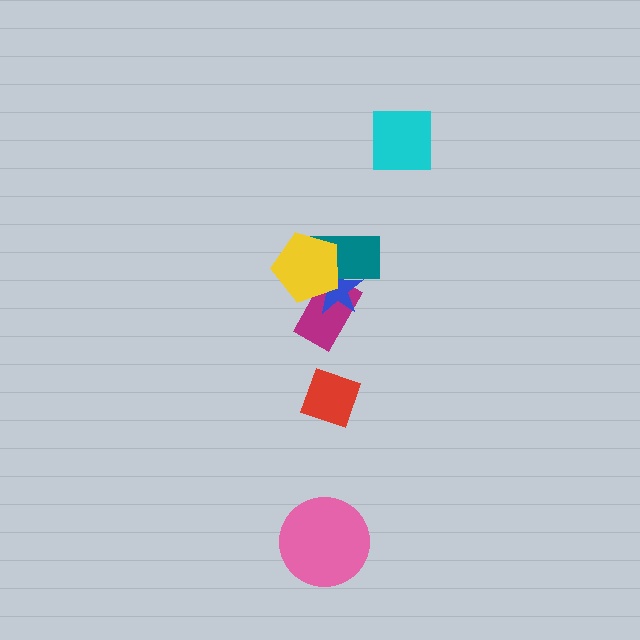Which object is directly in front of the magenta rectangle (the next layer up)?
The blue star is directly in front of the magenta rectangle.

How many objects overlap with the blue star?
3 objects overlap with the blue star.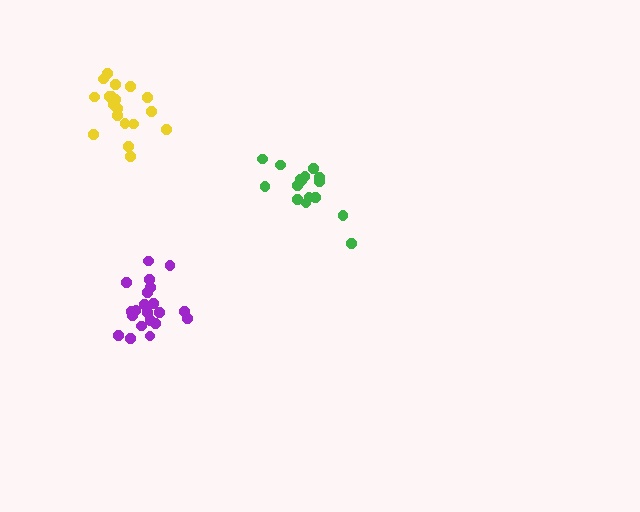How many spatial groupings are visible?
There are 3 spatial groupings.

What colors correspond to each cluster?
The clusters are colored: green, purple, yellow.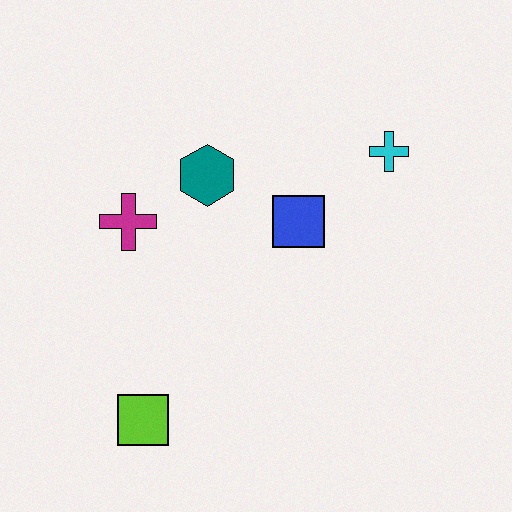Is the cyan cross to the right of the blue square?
Yes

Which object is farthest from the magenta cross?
The cyan cross is farthest from the magenta cross.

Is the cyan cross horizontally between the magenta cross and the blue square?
No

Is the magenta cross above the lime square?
Yes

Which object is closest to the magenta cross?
The teal hexagon is closest to the magenta cross.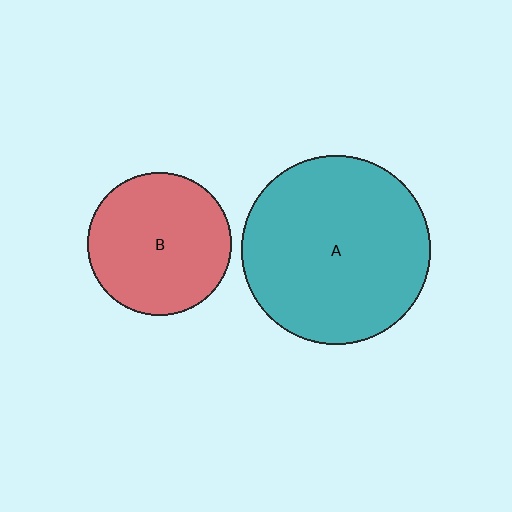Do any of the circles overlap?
No, none of the circles overlap.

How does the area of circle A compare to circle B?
Approximately 1.7 times.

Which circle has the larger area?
Circle A (teal).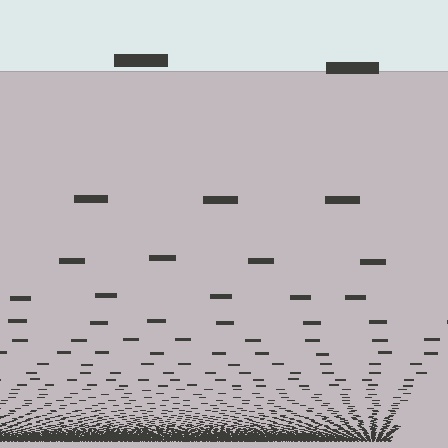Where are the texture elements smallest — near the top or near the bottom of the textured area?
Near the bottom.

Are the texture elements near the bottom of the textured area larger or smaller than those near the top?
Smaller. The gradient is inverted — elements near the bottom are smaller and denser.